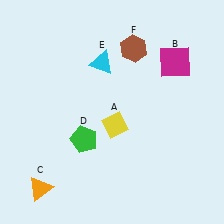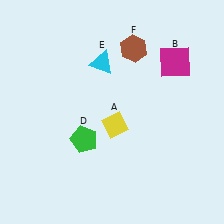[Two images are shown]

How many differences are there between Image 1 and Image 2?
There is 1 difference between the two images.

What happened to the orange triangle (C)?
The orange triangle (C) was removed in Image 2. It was in the bottom-left area of Image 1.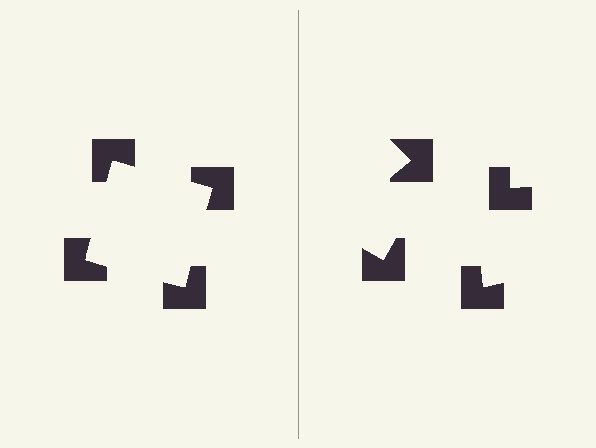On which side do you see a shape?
An illusory square appears on the left side. On the right side the wedge cuts are rotated, so no coherent shape forms.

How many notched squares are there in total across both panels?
8 — 4 on each side.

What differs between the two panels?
The notched squares are positioned identically on both sides; only the wedge orientations differ. On the left they align to a square; on the right they are misaligned.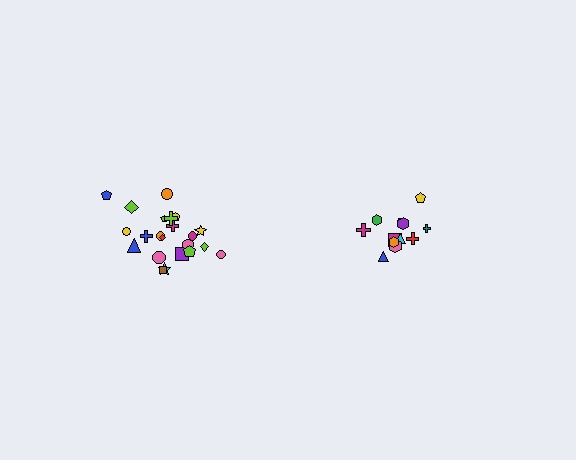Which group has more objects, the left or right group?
The left group.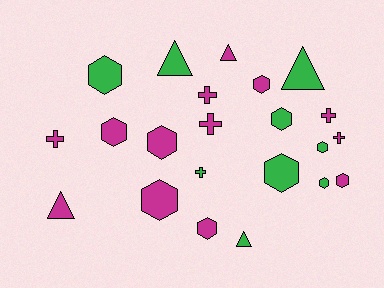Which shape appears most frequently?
Hexagon, with 11 objects.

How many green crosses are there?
There is 1 green cross.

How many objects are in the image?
There are 22 objects.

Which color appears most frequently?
Magenta, with 13 objects.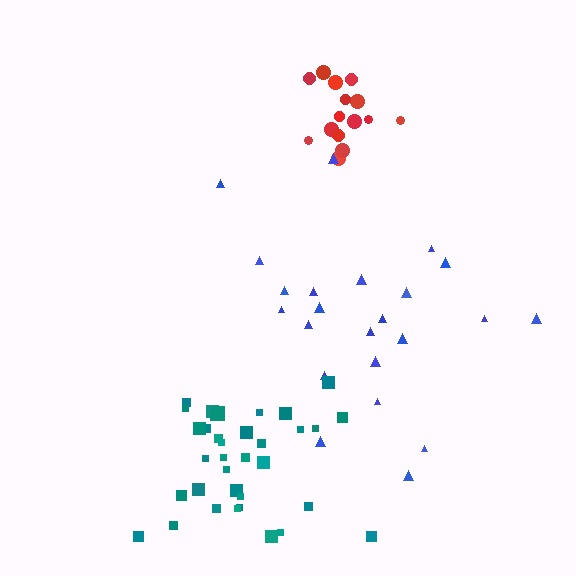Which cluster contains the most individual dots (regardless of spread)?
Teal (34).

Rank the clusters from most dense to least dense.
red, teal, blue.